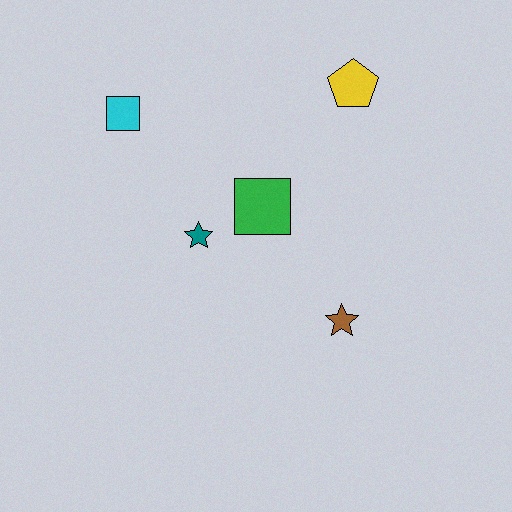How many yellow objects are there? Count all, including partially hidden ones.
There is 1 yellow object.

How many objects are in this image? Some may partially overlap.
There are 5 objects.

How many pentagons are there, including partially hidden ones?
There is 1 pentagon.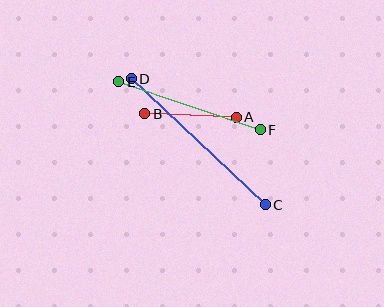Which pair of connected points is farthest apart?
Points C and D are farthest apart.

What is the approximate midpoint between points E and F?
The midpoint is at approximately (189, 106) pixels.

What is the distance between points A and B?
The distance is approximately 91 pixels.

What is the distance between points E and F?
The distance is approximately 149 pixels.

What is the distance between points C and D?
The distance is approximately 184 pixels.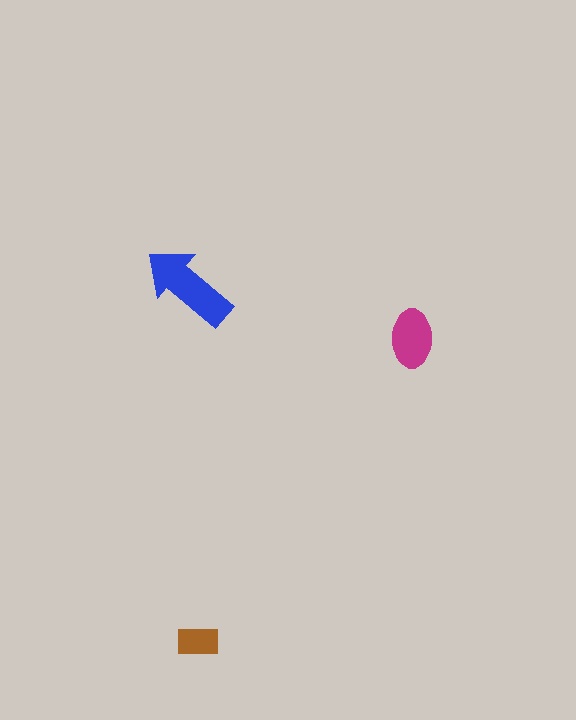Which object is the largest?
The blue arrow.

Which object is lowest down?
The brown rectangle is bottommost.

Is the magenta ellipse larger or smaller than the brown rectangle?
Larger.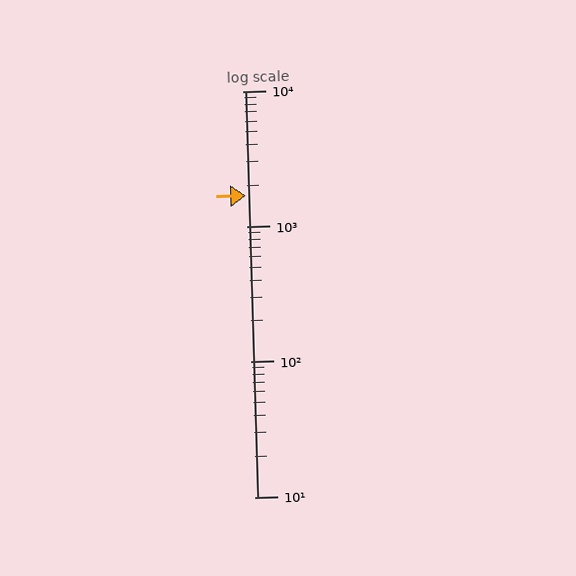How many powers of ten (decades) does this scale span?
The scale spans 3 decades, from 10 to 10000.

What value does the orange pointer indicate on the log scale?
The pointer indicates approximately 1700.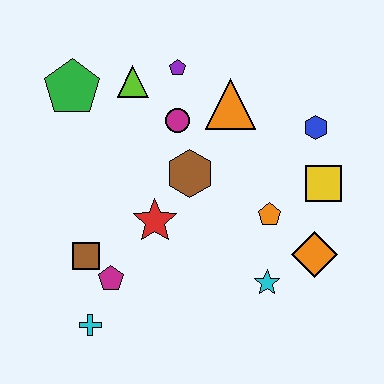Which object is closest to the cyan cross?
The magenta pentagon is closest to the cyan cross.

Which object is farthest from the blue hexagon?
The cyan cross is farthest from the blue hexagon.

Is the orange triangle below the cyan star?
No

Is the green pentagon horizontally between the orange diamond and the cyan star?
No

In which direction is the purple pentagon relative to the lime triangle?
The purple pentagon is to the right of the lime triangle.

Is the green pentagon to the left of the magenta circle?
Yes